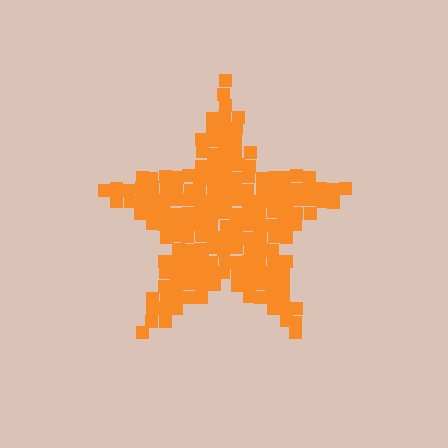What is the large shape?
The large shape is a star.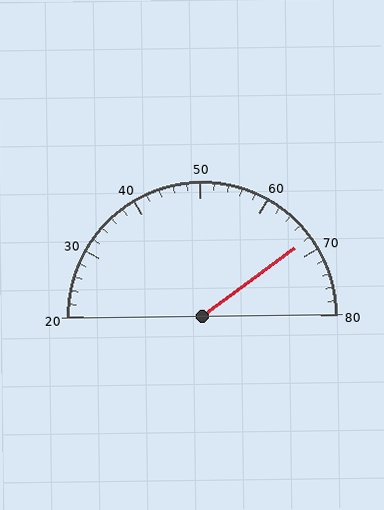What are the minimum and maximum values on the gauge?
The gauge ranges from 20 to 80.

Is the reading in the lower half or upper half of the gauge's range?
The reading is in the upper half of the range (20 to 80).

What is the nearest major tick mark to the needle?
The nearest major tick mark is 70.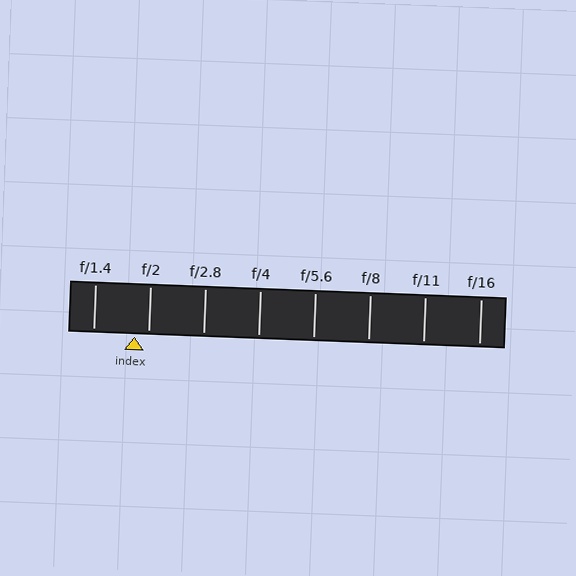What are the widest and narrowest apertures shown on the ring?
The widest aperture shown is f/1.4 and the narrowest is f/16.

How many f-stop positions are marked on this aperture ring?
There are 8 f-stop positions marked.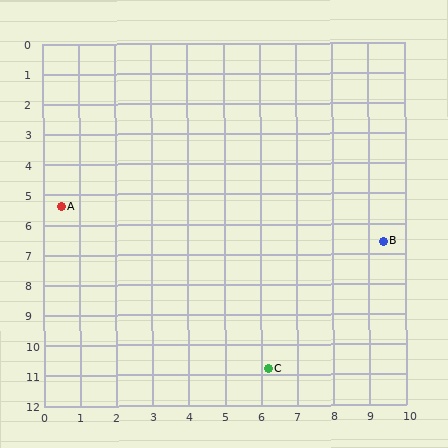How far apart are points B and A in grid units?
Points B and A are about 9.0 grid units apart.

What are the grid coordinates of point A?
Point A is at approximately (0.5, 5.4).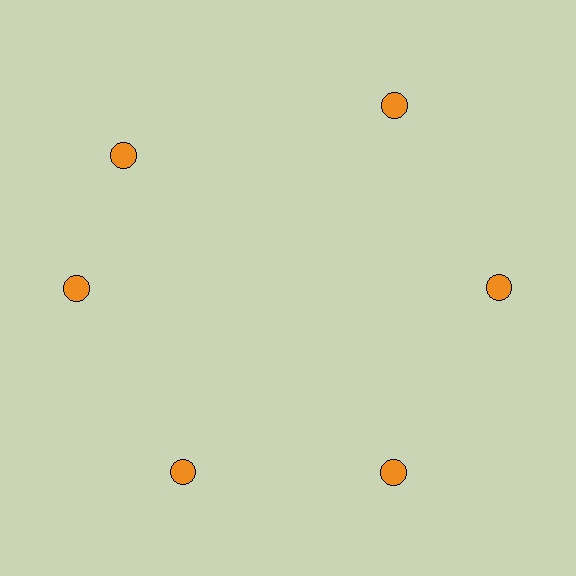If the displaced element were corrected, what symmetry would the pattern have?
It would have 6-fold rotational symmetry — the pattern would map onto itself every 60 degrees.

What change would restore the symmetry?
The symmetry would be restored by rotating it back into even spacing with its neighbors so that all 6 circles sit at equal angles and equal distance from the center.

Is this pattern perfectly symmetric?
No. The 6 orange circles are arranged in a ring, but one element near the 11 o'clock position is rotated out of alignment along the ring, breaking the 6-fold rotational symmetry.